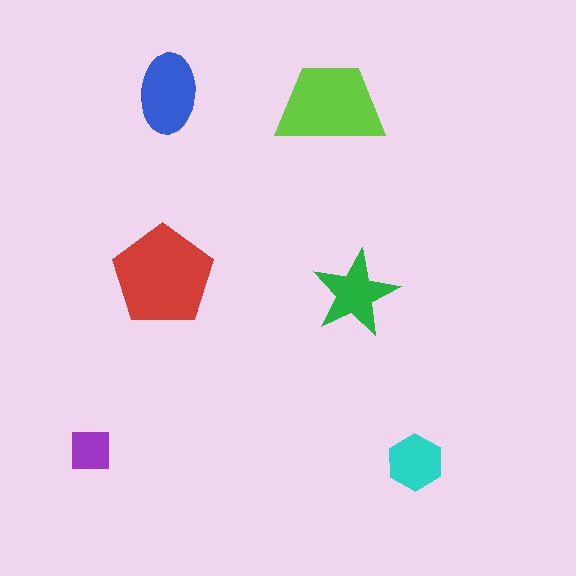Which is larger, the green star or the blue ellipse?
The blue ellipse.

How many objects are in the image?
There are 6 objects in the image.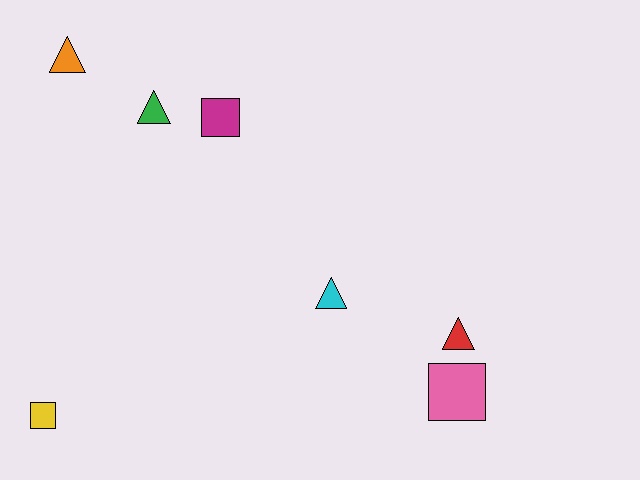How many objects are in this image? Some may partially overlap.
There are 7 objects.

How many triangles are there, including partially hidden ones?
There are 4 triangles.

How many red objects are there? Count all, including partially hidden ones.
There is 1 red object.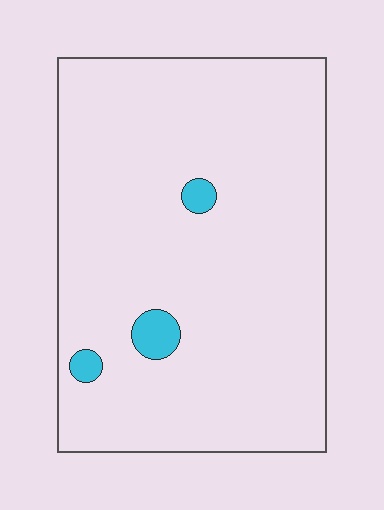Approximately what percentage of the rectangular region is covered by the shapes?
Approximately 5%.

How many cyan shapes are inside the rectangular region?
3.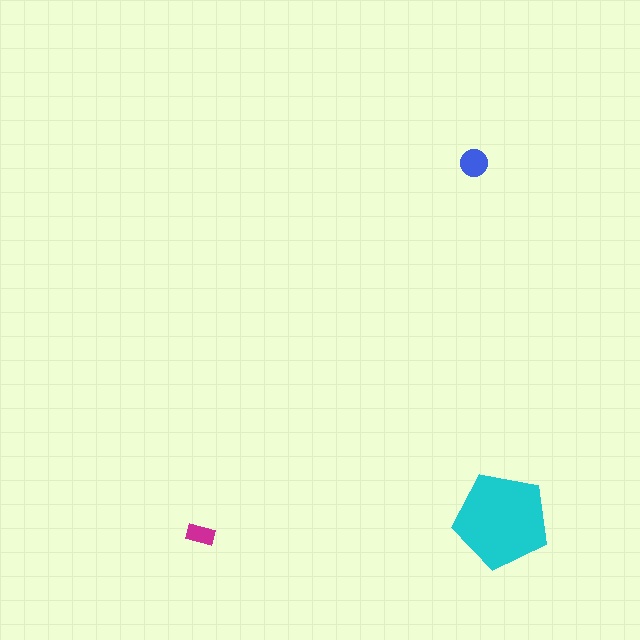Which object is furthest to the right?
The cyan pentagon is rightmost.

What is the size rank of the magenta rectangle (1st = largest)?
3rd.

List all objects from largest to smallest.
The cyan pentagon, the blue circle, the magenta rectangle.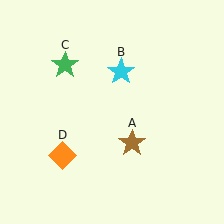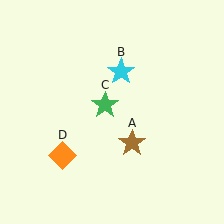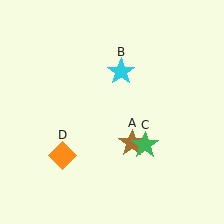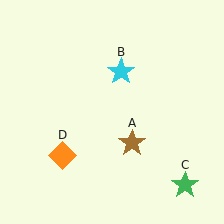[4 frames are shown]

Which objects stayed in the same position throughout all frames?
Brown star (object A) and cyan star (object B) and orange diamond (object D) remained stationary.